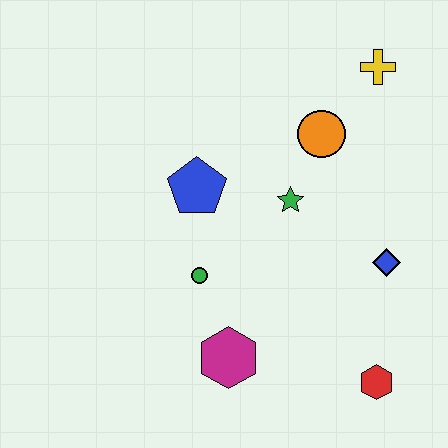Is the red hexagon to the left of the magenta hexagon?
No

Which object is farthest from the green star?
The red hexagon is farthest from the green star.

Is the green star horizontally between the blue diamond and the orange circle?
No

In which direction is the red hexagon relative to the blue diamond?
The red hexagon is below the blue diamond.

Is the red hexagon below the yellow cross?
Yes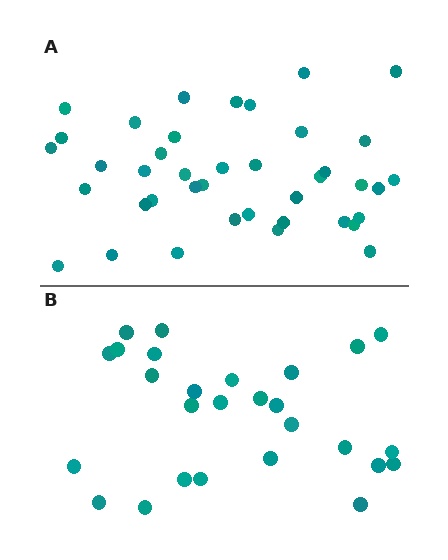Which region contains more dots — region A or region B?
Region A (the top region) has more dots.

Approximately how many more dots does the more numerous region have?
Region A has approximately 15 more dots than region B.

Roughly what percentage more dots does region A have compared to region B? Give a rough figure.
About 50% more.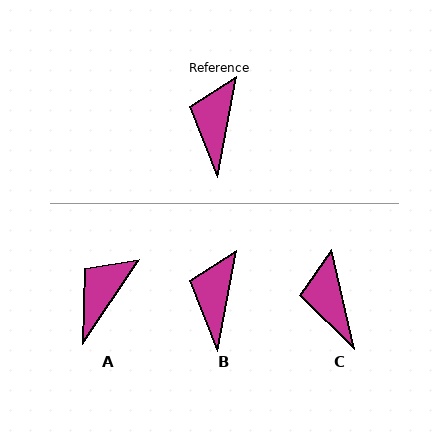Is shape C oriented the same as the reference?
No, it is off by about 23 degrees.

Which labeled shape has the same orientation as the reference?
B.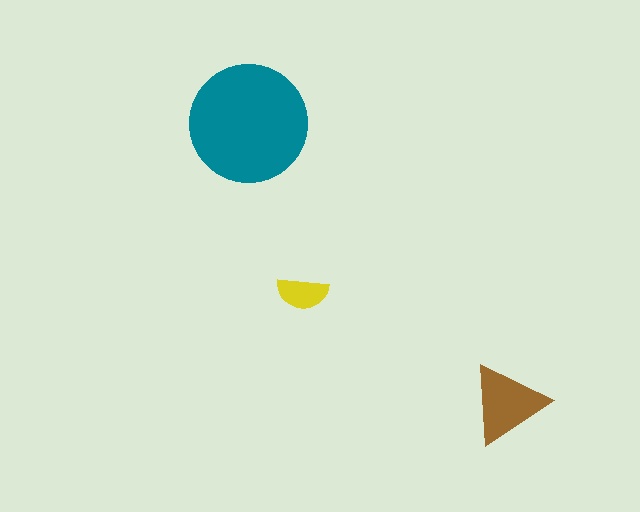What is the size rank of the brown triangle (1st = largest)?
2nd.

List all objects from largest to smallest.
The teal circle, the brown triangle, the yellow semicircle.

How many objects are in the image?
There are 3 objects in the image.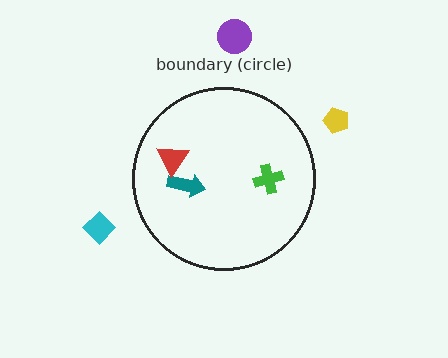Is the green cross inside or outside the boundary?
Inside.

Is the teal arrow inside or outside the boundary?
Inside.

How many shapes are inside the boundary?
3 inside, 3 outside.